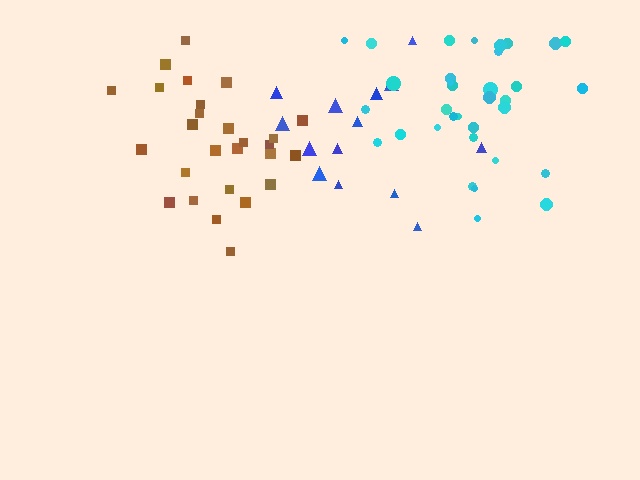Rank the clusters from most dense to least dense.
cyan, brown, blue.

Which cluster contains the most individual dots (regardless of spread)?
Cyan (34).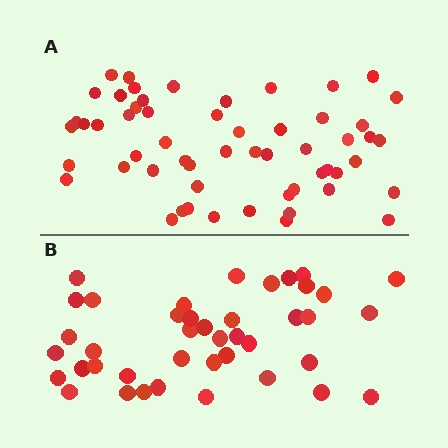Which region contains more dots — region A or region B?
Region A (the top region) has more dots.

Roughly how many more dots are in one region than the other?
Region A has approximately 15 more dots than region B.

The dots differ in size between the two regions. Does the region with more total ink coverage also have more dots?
No. Region B has more total ink coverage because its dots are larger, but region A actually contains more individual dots. Total area can be misleading — the number of items is what matters here.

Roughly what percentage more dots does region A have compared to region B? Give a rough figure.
About 35% more.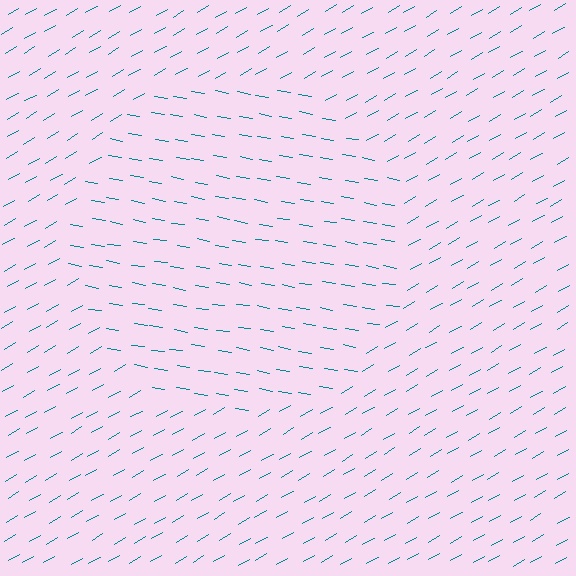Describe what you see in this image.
The image is filled with small teal line segments. A circle region in the image has lines oriented differently from the surrounding lines, creating a visible texture boundary.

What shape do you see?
I see a circle.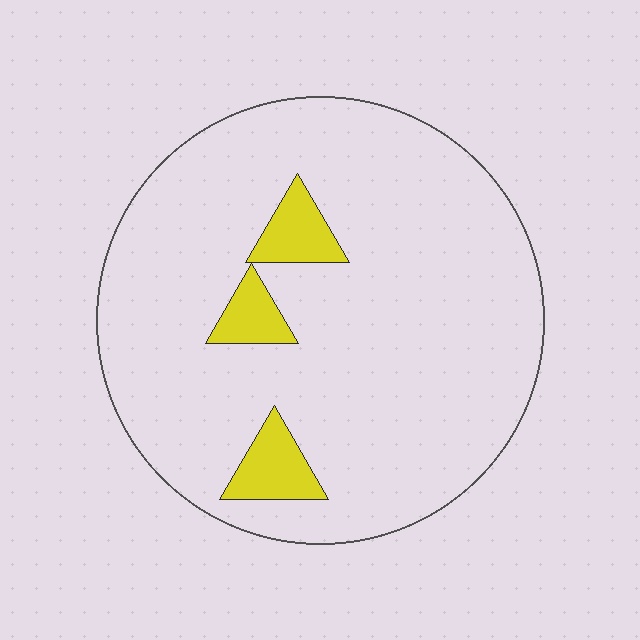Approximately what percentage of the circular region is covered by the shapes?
Approximately 10%.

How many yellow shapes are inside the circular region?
3.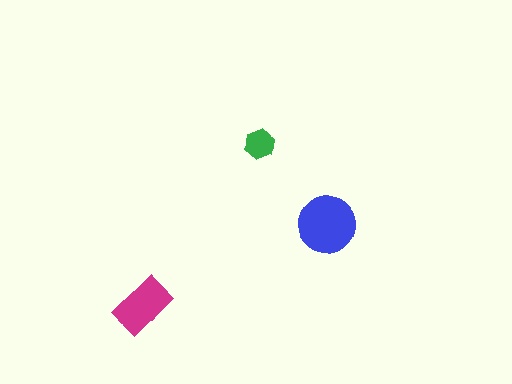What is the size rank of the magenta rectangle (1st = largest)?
2nd.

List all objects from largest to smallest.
The blue circle, the magenta rectangle, the green hexagon.